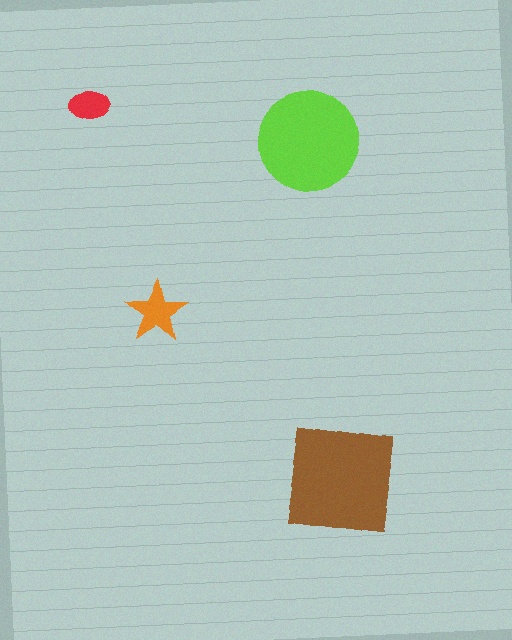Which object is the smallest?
The red ellipse.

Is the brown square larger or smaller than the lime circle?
Larger.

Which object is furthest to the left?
The red ellipse is leftmost.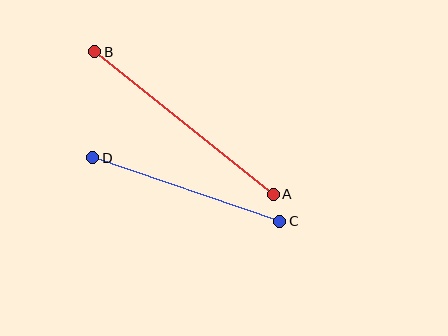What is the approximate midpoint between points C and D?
The midpoint is at approximately (186, 189) pixels.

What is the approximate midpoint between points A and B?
The midpoint is at approximately (184, 123) pixels.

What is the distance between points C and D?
The distance is approximately 198 pixels.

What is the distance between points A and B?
The distance is approximately 228 pixels.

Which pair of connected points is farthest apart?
Points A and B are farthest apart.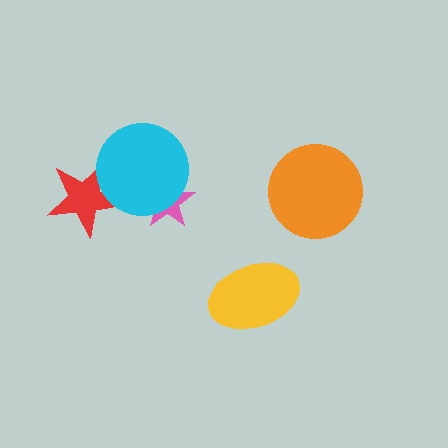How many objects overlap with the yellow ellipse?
0 objects overlap with the yellow ellipse.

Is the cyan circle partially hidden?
No, no other shape covers it.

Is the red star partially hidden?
Yes, it is partially covered by another shape.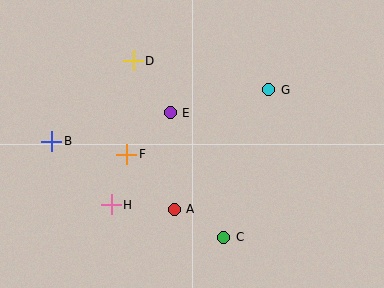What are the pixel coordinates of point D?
Point D is at (133, 61).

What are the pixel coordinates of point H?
Point H is at (111, 205).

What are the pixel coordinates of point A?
Point A is at (174, 209).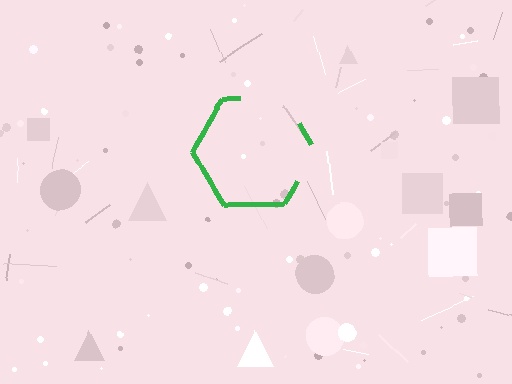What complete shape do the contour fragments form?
The contour fragments form a hexagon.